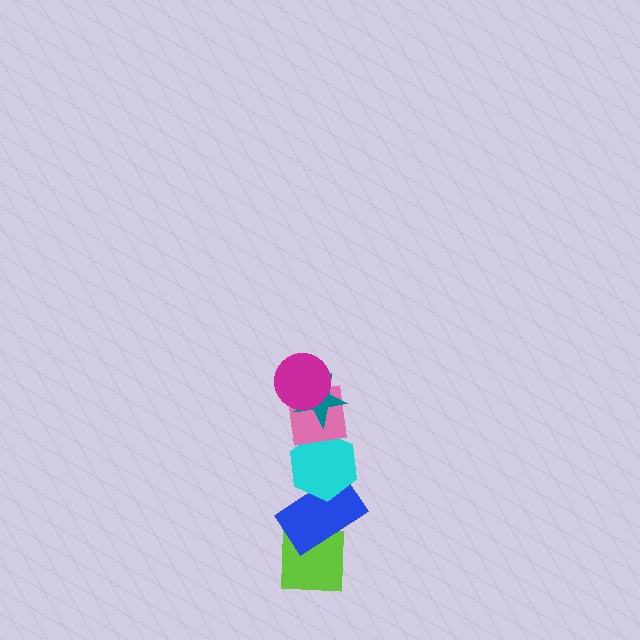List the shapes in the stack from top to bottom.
From top to bottom: the magenta circle, the teal star, the pink square, the cyan hexagon, the blue rectangle, the lime square.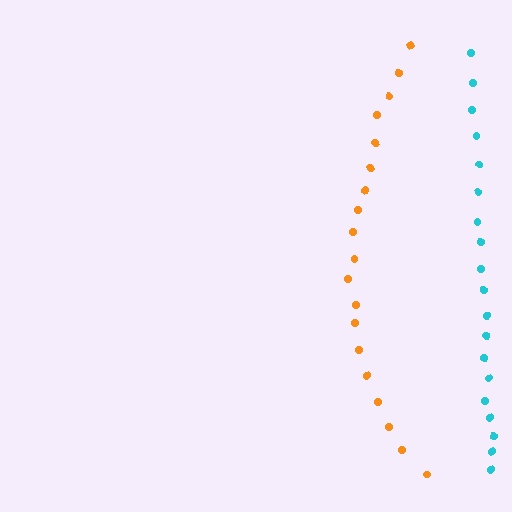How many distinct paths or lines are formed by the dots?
There are 2 distinct paths.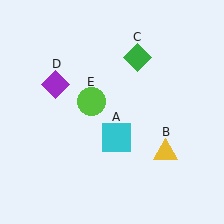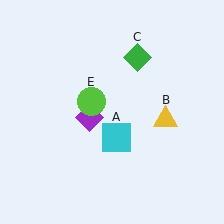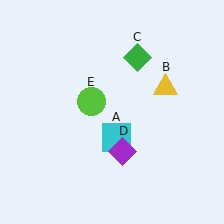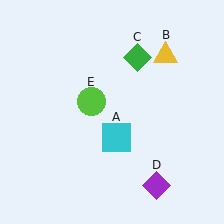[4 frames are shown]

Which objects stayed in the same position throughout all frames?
Cyan square (object A) and green diamond (object C) and lime circle (object E) remained stationary.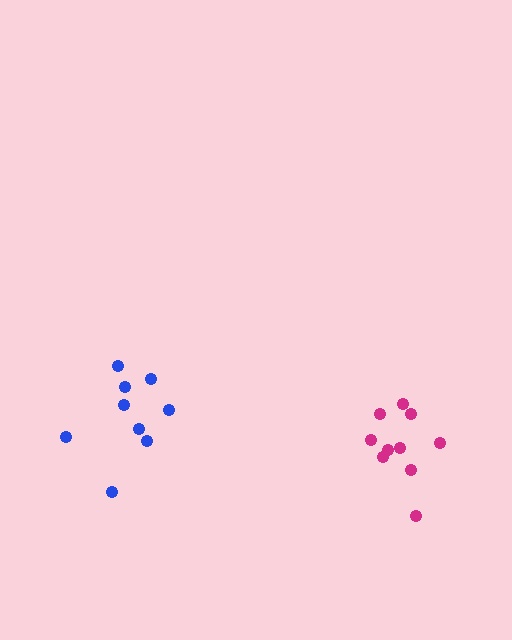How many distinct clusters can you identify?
There are 2 distinct clusters.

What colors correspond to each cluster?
The clusters are colored: magenta, blue.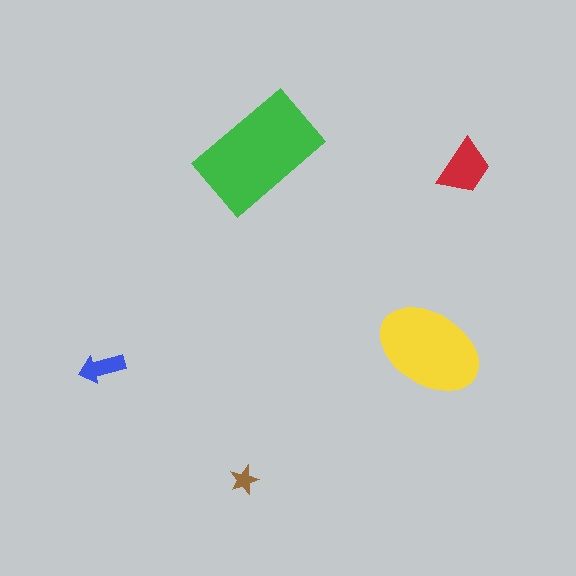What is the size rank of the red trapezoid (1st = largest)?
3rd.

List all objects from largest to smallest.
The green rectangle, the yellow ellipse, the red trapezoid, the blue arrow, the brown star.